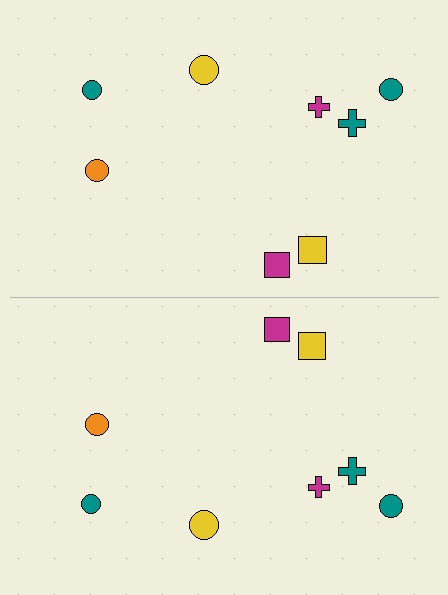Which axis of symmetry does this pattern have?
The pattern has a horizontal axis of symmetry running through the center of the image.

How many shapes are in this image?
There are 16 shapes in this image.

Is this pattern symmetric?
Yes, this pattern has bilateral (reflection) symmetry.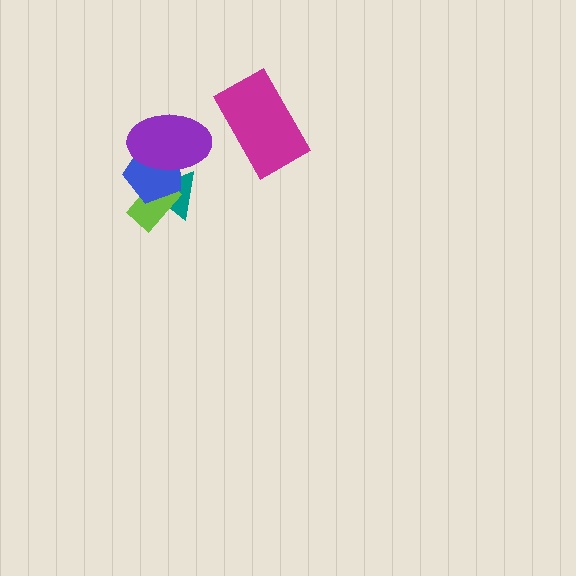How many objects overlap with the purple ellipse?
2 objects overlap with the purple ellipse.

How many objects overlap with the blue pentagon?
3 objects overlap with the blue pentagon.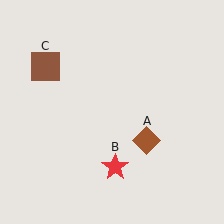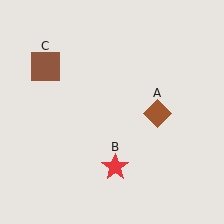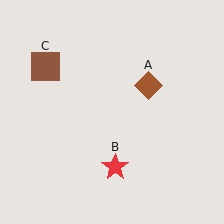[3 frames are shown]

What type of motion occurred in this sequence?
The brown diamond (object A) rotated counterclockwise around the center of the scene.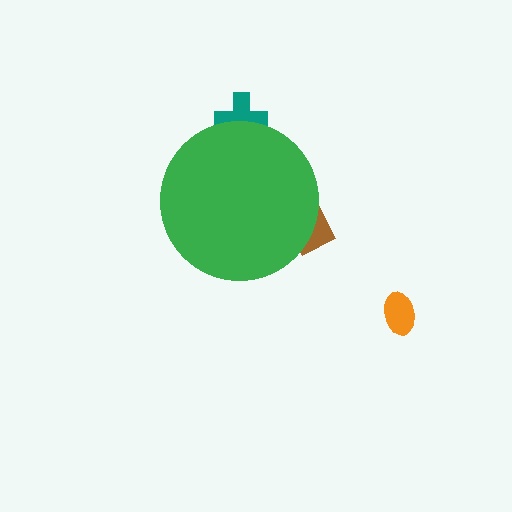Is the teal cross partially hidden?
Yes, the teal cross is partially hidden behind the green circle.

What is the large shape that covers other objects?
A green circle.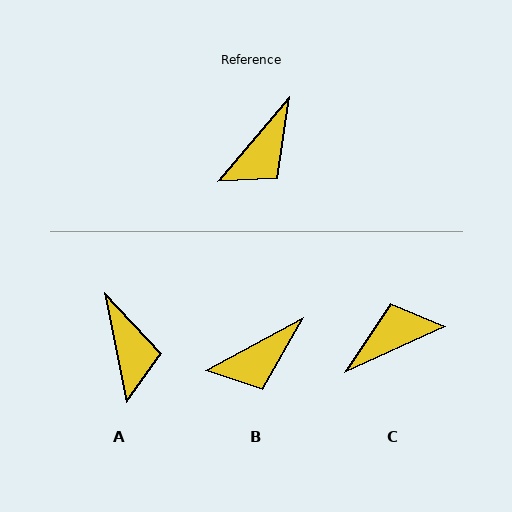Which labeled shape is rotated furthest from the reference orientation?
C, about 154 degrees away.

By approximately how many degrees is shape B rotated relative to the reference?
Approximately 21 degrees clockwise.